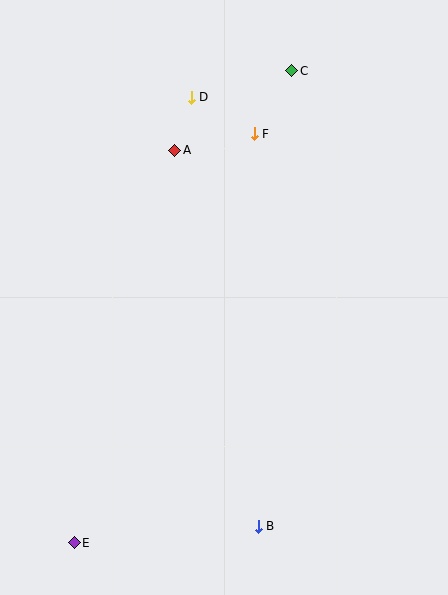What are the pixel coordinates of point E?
Point E is at (74, 543).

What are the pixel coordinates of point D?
Point D is at (191, 97).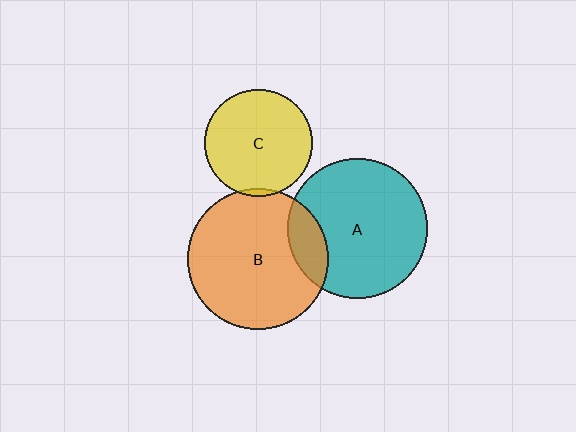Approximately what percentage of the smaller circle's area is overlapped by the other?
Approximately 15%.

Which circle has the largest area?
Circle B (orange).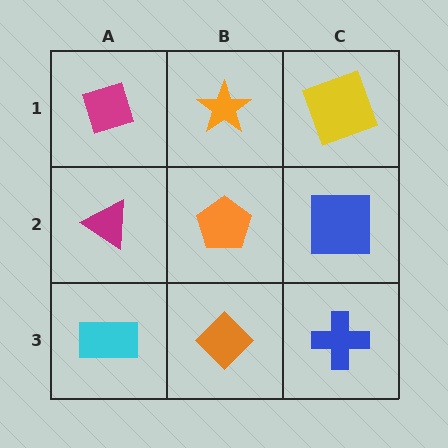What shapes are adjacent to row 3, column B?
An orange pentagon (row 2, column B), a cyan rectangle (row 3, column A), a blue cross (row 3, column C).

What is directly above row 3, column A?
A magenta triangle.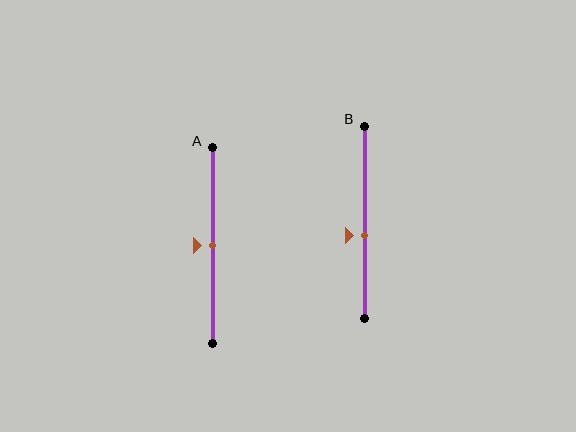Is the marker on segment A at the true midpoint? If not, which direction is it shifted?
Yes, the marker on segment A is at the true midpoint.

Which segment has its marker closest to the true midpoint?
Segment A has its marker closest to the true midpoint.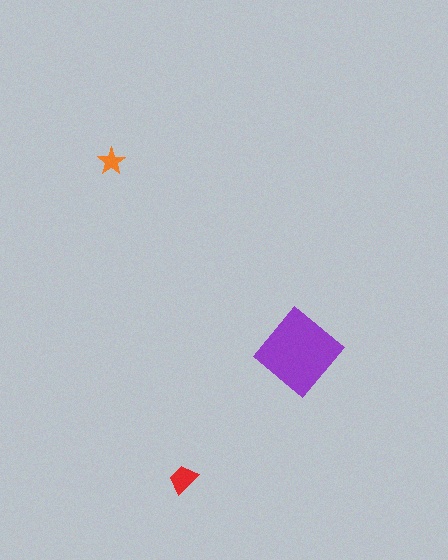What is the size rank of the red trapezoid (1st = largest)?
2nd.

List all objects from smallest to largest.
The orange star, the red trapezoid, the purple diamond.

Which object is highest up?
The orange star is topmost.